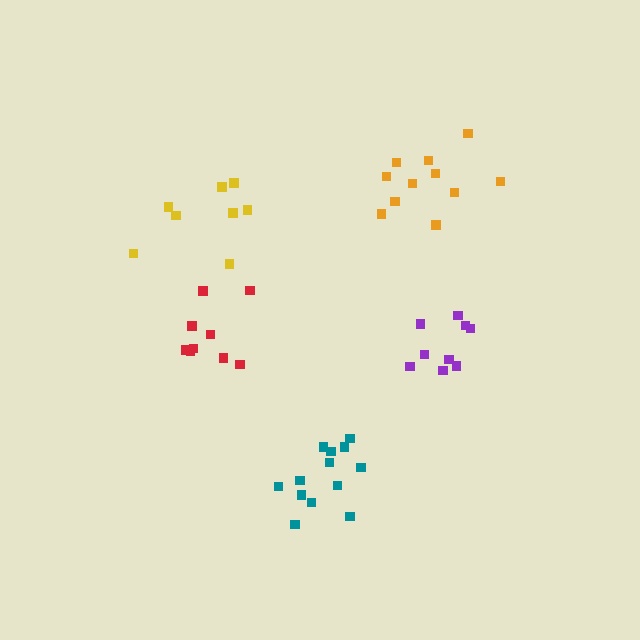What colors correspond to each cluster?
The clusters are colored: purple, red, yellow, teal, orange.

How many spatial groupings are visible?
There are 5 spatial groupings.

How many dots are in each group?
Group 1: 9 dots, Group 2: 9 dots, Group 3: 8 dots, Group 4: 13 dots, Group 5: 11 dots (50 total).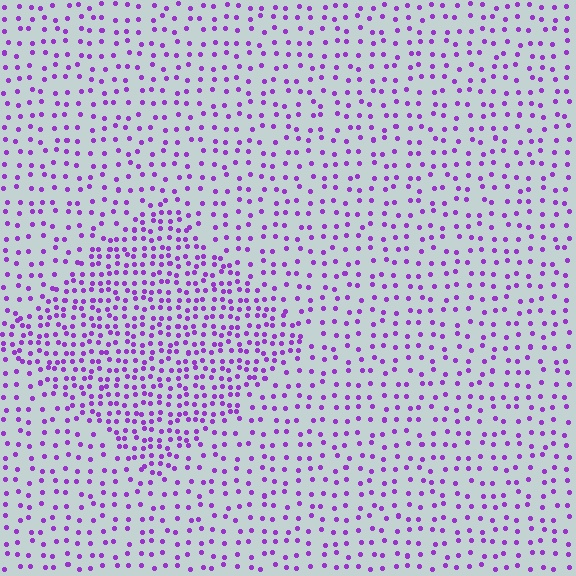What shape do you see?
I see a diamond.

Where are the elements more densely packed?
The elements are more densely packed inside the diamond boundary.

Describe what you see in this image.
The image contains small purple elements arranged at two different densities. A diamond-shaped region is visible where the elements are more densely packed than the surrounding area.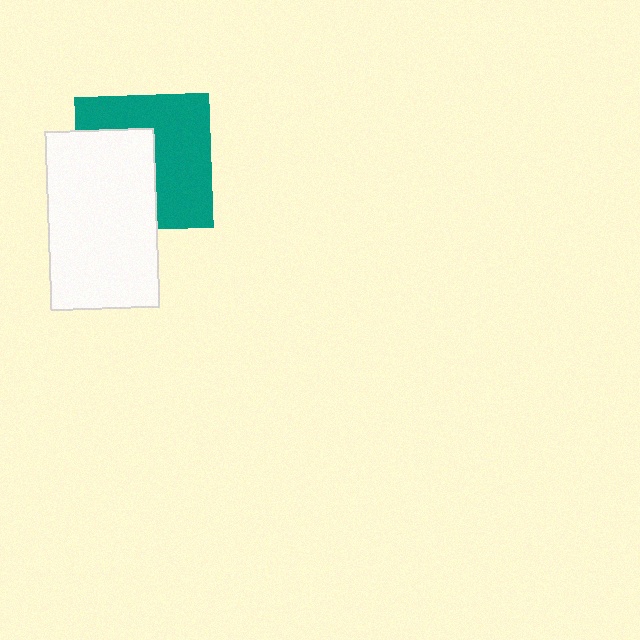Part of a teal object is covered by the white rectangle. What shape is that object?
It is a square.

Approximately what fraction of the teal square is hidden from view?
Roughly 45% of the teal square is hidden behind the white rectangle.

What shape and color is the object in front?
The object in front is a white rectangle.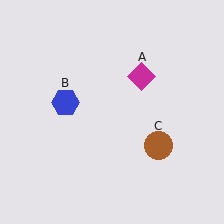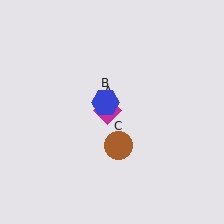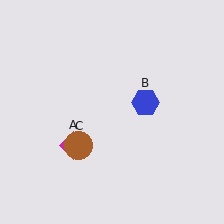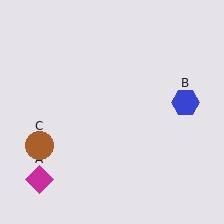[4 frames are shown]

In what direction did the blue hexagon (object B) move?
The blue hexagon (object B) moved right.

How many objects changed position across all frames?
3 objects changed position: magenta diamond (object A), blue hexagon (object B), brown circle (object C).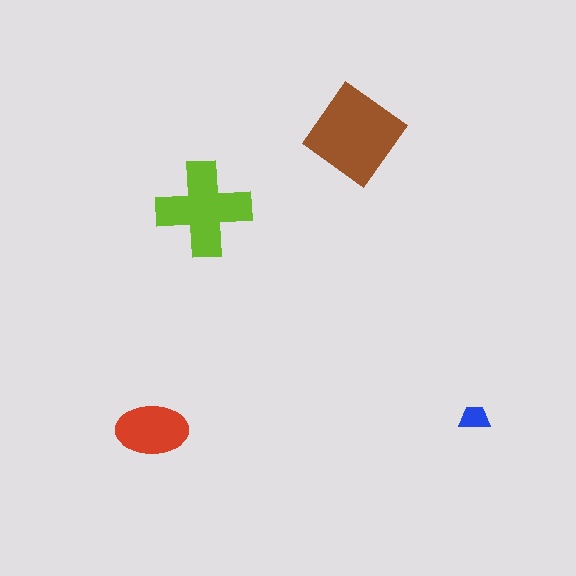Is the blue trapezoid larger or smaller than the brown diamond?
Smaller.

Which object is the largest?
The brown diamond.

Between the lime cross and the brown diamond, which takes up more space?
The brown diamond.